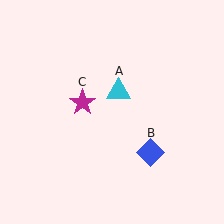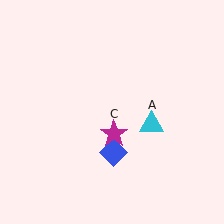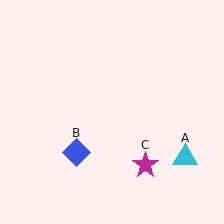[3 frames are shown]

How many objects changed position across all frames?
3 objects changed position: cyan triangle (object A), blue diamond (object B), magenta star (object C).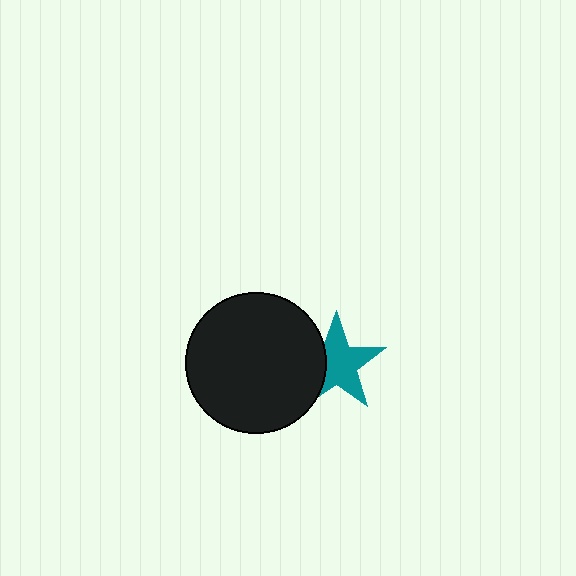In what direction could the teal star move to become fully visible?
The teal star could move right. That would shift it out from behind the black circle entirely.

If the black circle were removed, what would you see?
You would see the complete teal star.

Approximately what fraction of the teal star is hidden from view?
Roughly 30% of the teal star is hidden behind the black circle.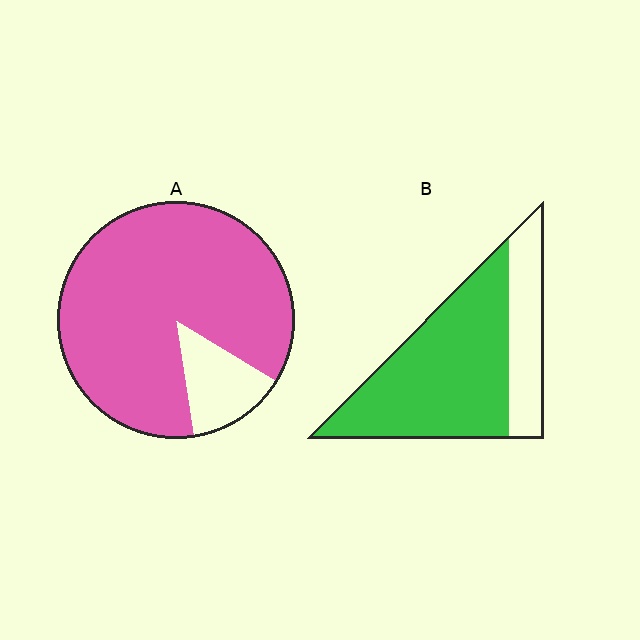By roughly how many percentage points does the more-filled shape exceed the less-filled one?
By roughly 15 percentage points (A over B).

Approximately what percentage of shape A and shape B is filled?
A is approximately 85% and B is approximately 75%.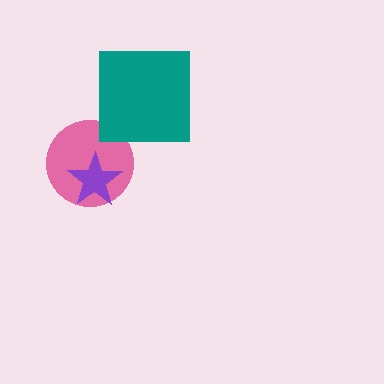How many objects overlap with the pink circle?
1 object overlaps with the pink circle.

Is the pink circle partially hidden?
Yes, it is partially covered by another shape.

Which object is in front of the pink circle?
The purple star is in front of the pink circle.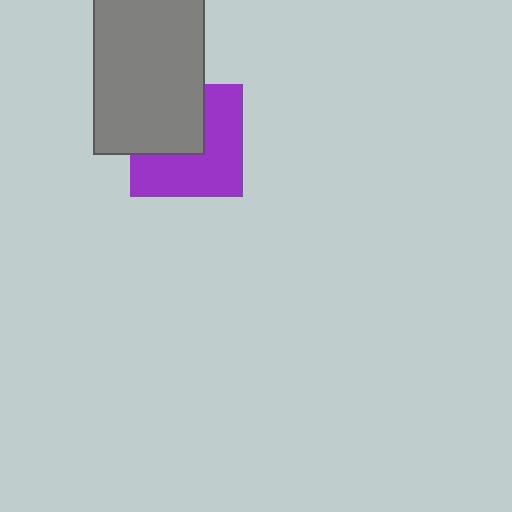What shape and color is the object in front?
The object in front is a gray rectangle.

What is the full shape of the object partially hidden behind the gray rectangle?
The partially hidden object is a purple square.